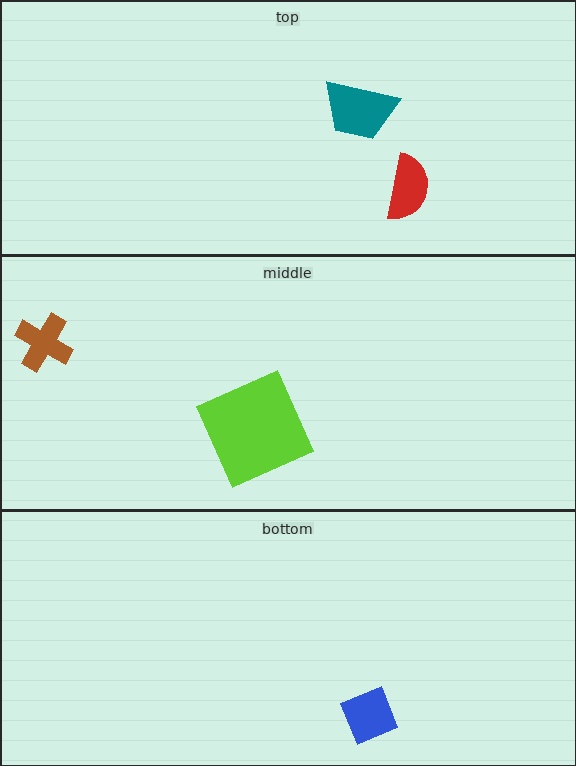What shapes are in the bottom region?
The blue diamond.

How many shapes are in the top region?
2.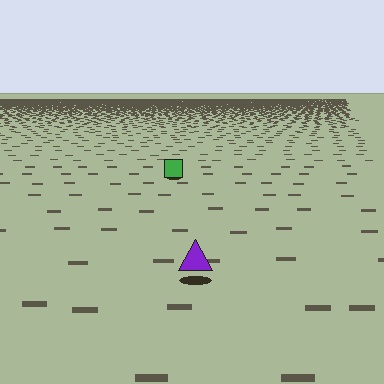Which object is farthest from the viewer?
The green square is farthest from the viewer. It appears smaller and the ground texture around it is denser.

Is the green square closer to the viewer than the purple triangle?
No. The purple triangle is closer — you can tell from the texture gradient: the ground texture is coarser near it.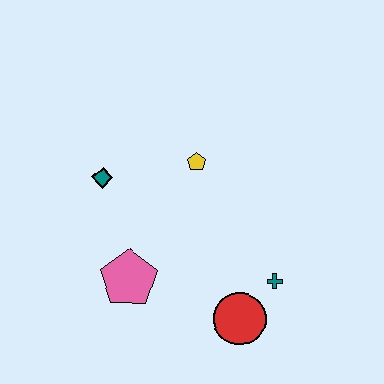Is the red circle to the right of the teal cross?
No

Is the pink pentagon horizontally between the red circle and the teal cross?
No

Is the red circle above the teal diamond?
No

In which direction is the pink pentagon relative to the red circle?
The pink pentagon is to the left of the red circle.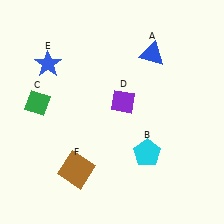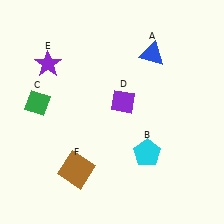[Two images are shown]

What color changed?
The star (E) changed from blue in Image 1 to purple in Image 2.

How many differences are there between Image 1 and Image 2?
There is 1 difference between the two images.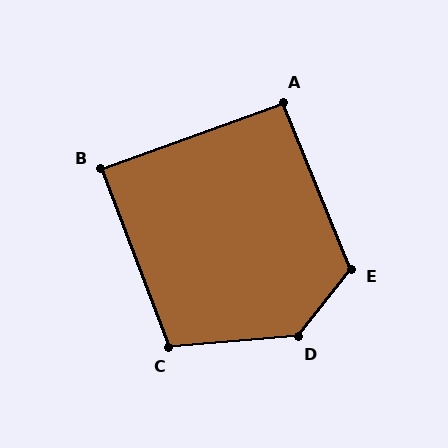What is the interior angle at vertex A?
Approximately 92 degrees (approximately right).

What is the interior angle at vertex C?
Approximately 106 degrees (obtuse).